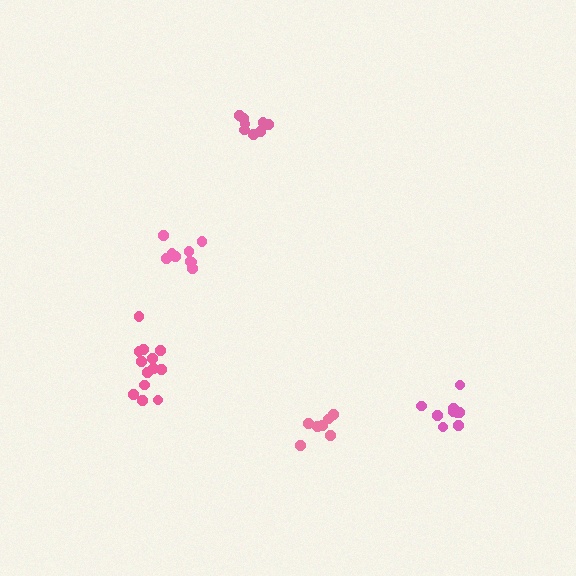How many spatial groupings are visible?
There are 5 spatial groupings.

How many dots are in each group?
Group 1: 7 dots, Group 2: 9 dots, Group 3: 8 dots, Group 4: 13 dots, Group 5: 9 dots (46 total).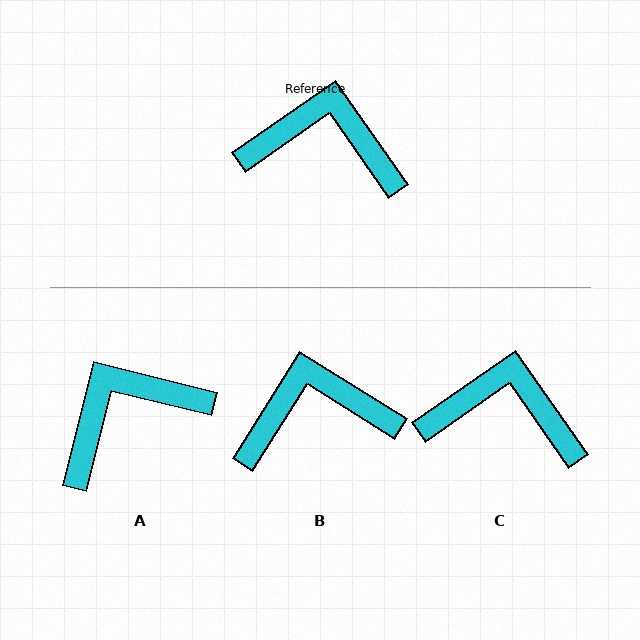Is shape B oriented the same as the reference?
No, it is off by about 23 degrees.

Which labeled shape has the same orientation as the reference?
C.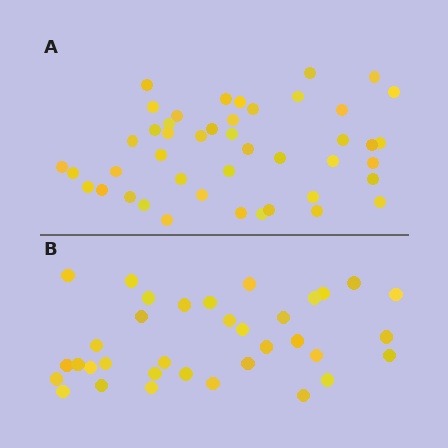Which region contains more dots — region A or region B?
Region A (the top region) has more dots.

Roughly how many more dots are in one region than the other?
Region A has roughly 10 or so more dots than region B.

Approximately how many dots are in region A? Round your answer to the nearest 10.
About 40 dots. (The exact count is 45, which rounds to 40.)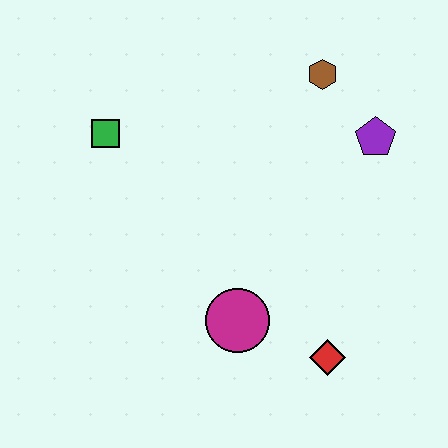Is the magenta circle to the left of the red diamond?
Yes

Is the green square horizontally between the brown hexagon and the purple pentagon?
No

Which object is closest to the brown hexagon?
The purple pentagon is closest to the brown hexagon.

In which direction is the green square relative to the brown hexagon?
The green square is to the left of the brown hexagon.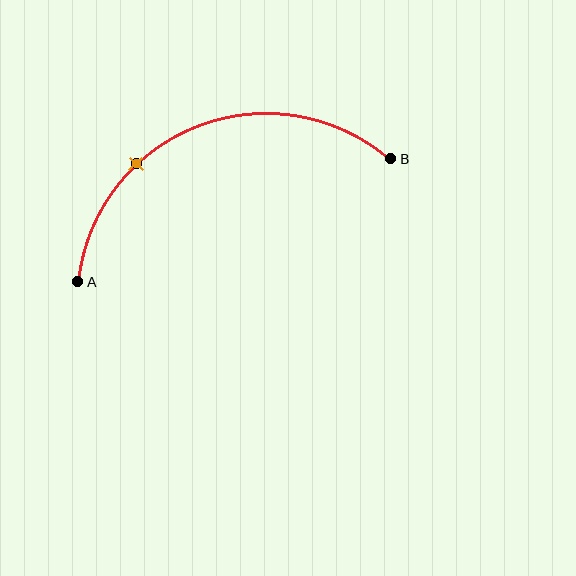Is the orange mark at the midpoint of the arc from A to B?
No. The orange mark lies on the arc but is closer to endpoint A. The arc midpoint would be at the point on the curve equidistant along the arc from both A and B.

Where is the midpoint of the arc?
The arc midpoint is the point on the curve farthest from the straight line joining A and B. It sits above that line.